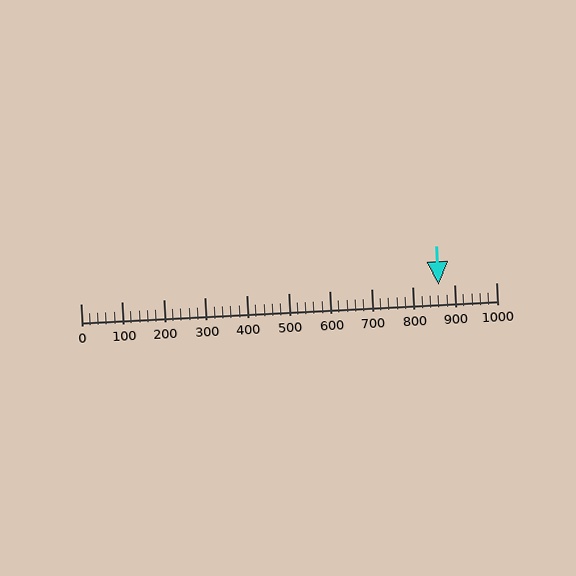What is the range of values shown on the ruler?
The ruler shows values from 0 to 1000.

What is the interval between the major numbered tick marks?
The major tick marks are spaced 100 units apart.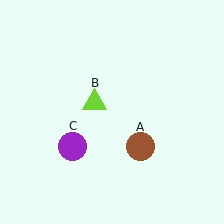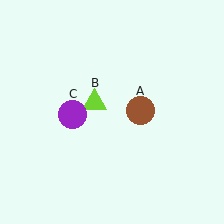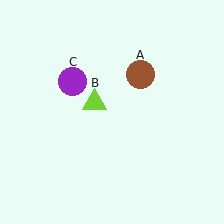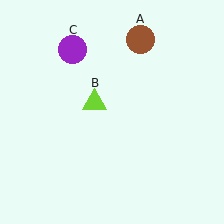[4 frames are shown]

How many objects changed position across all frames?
2 objects changed position: brown circle (object A), purple circle (object C).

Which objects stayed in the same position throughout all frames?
Lime triangle (object B) remained stationary.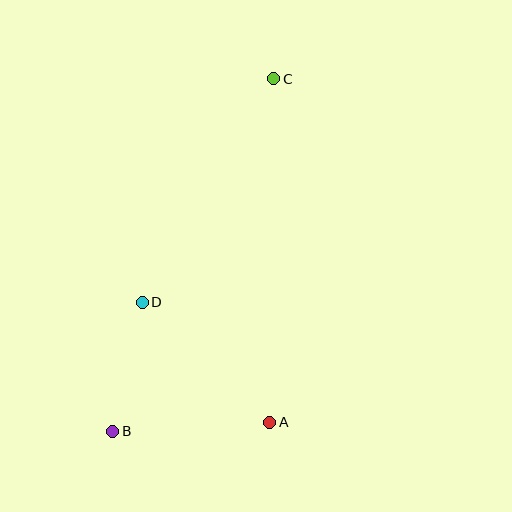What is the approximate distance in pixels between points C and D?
The distance between C and D is approximately 259 pixels.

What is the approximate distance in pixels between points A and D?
The distance between A and D is approximately 175 pixels.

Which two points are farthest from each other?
Points B and C are farthest from each other.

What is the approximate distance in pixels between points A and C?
The distance between A and C is approximately 344 pixels.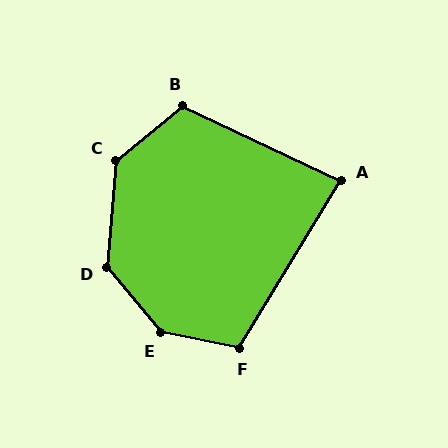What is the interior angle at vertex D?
Approximately 135 degrees (obtuse).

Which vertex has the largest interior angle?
E, at approximately 142 degrees.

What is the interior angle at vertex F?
Approximately 110 degrees (obtuse).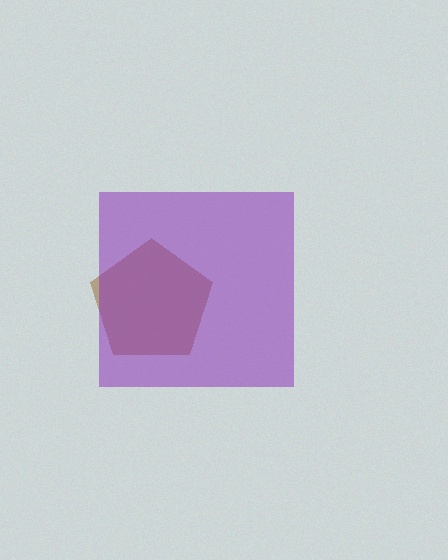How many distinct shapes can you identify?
There are 2 distinct shapes: a brown pentagon, a purple square.